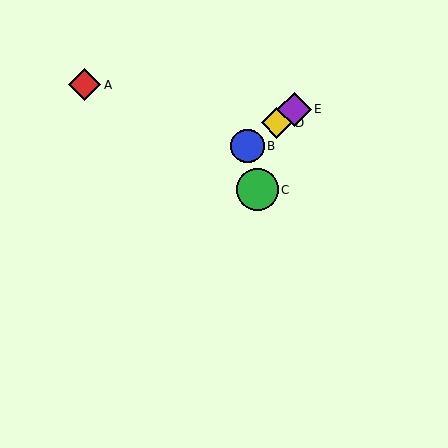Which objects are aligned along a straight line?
Objects B, D, E are aligned along a straight line.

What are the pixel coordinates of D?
Object D is at (277, 123).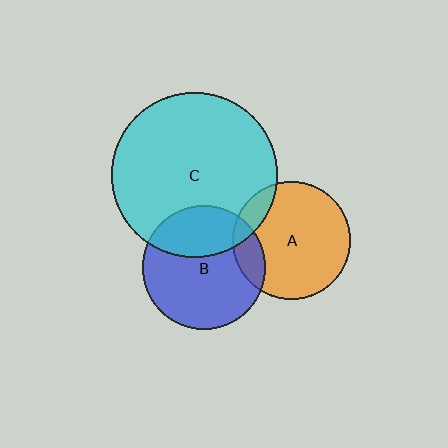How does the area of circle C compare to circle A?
Approximately 1.9 times.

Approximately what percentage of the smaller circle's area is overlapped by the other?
Approximately 15%.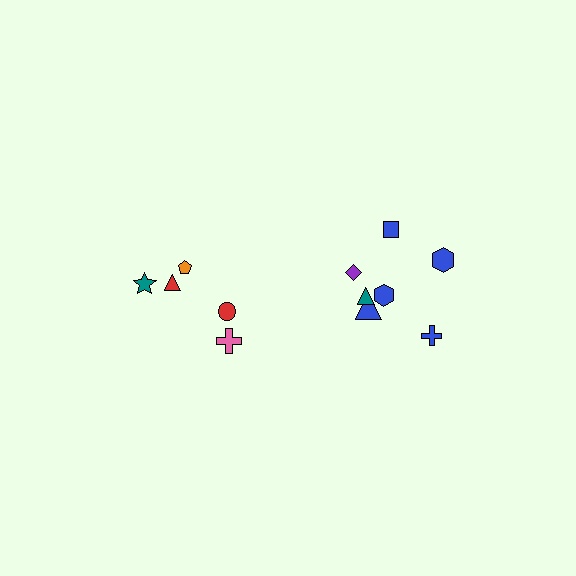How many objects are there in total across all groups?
There are 12 objects.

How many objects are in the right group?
There are 7 objects.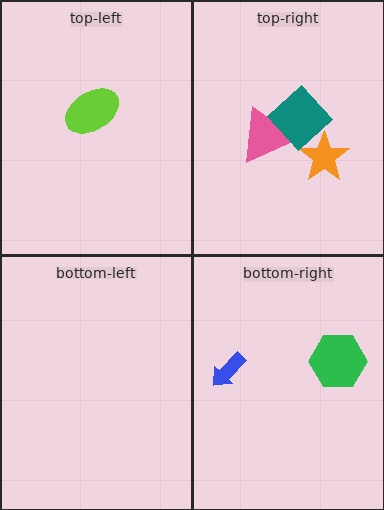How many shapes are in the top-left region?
1.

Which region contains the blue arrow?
The bottom-right region.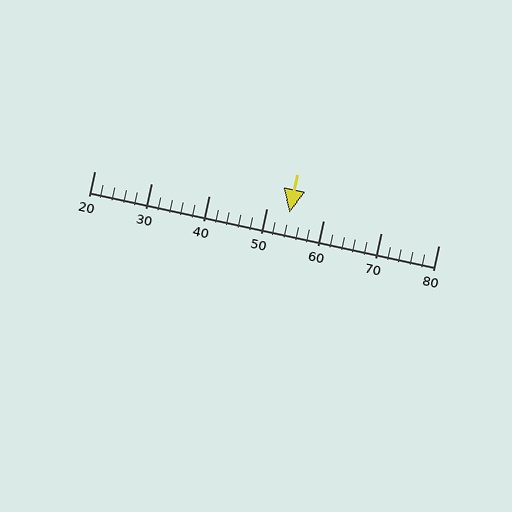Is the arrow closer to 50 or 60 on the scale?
The arrow is closer to 50.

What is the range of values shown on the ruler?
The ruler shows values from 20 to 80.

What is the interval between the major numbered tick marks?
The major tick marks are spaced 10 units apart.